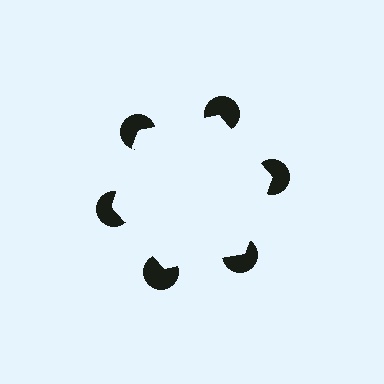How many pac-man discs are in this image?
There are 6 — one at each vertex of the illusory hexagon.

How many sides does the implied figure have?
6 sides.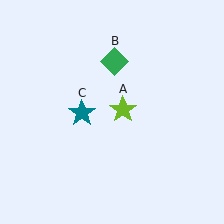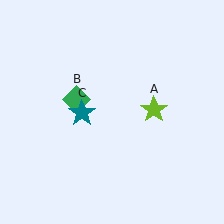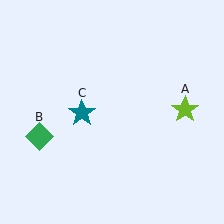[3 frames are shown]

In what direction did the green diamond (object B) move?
The green diamond (object B) moved down and to the left.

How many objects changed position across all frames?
2 objects changed position: lime star (object A), green diamond (object B).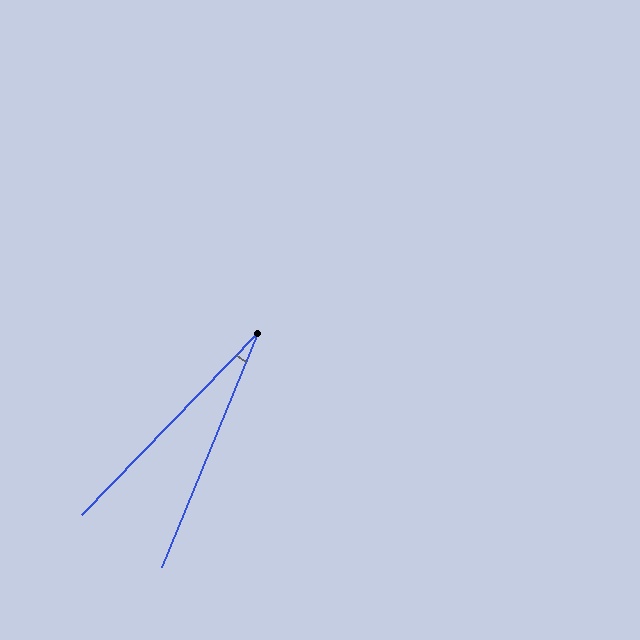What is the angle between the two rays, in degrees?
Approximately 22 degrees.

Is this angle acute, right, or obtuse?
It is acute.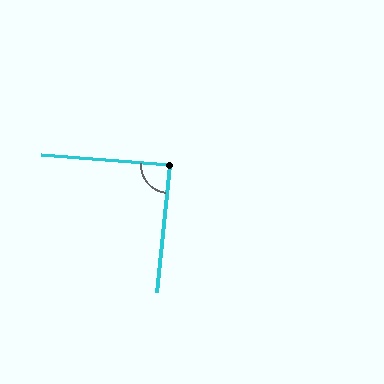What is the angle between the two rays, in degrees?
Approximately 89 degrees.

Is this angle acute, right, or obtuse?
It is approximately a right angle.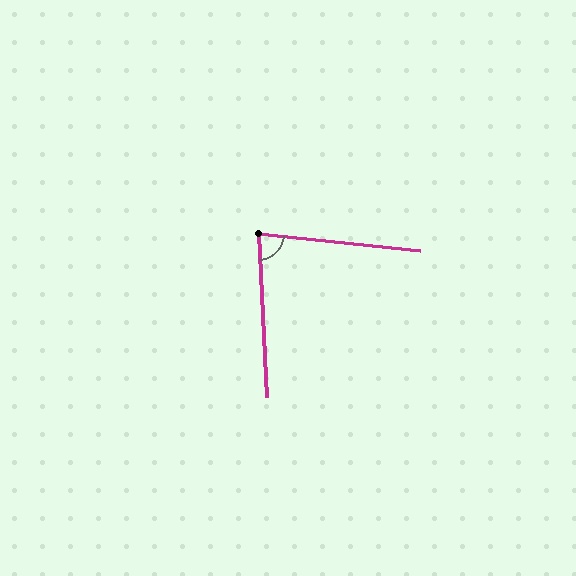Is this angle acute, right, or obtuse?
It is acute.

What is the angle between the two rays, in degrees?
Approximately 81 degrees.